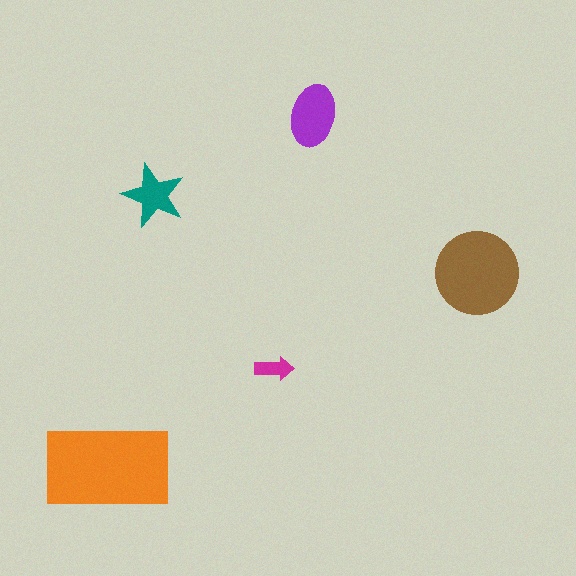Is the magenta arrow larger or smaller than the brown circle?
Smaller.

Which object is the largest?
The orange rectangle.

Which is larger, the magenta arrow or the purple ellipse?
The purple ellipse.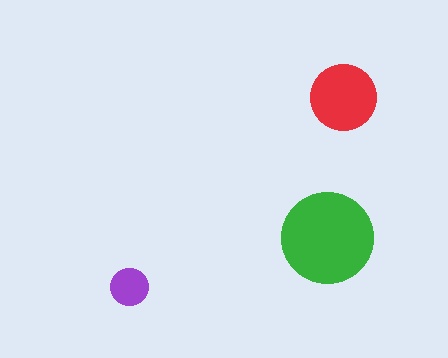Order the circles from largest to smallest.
the green one, the red one, the purple one.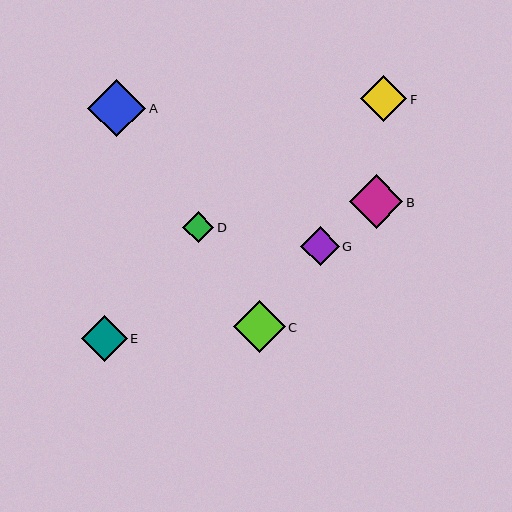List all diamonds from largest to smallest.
From largest to smallest: A, B, C, F, E, G, D.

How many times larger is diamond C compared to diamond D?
Diamond C is approximately 1.7 times the size of diamond D.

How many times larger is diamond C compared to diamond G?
Diamond C is approximately 1.3 times the size of diamond G.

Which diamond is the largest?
Diamond A is the largest with a size of approximately 58 pixels.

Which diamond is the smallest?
Diamond D is the smallest with a size of approximately 31 pixels.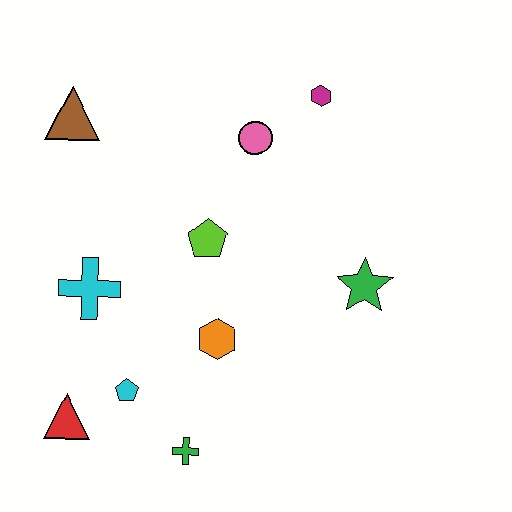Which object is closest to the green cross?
The cyan pentagon is closest to the green cross.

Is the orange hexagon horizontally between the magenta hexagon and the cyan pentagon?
Yes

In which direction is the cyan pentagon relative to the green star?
The cyan pentagon is to the left of the green star.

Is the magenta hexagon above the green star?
Yes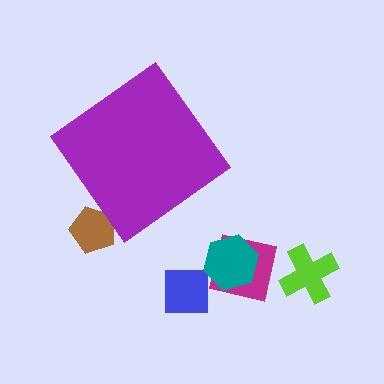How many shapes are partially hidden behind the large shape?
1 shape is partially hidden.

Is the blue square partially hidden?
No, the blue square is fully visible.